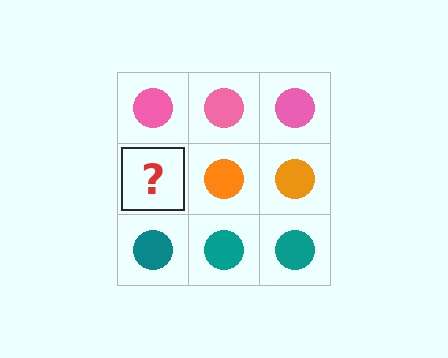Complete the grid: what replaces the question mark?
The question mark should be replaced with an orange circle.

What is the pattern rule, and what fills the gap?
The rule is that each row has a consistent color. The gap should be filled with an orange circle.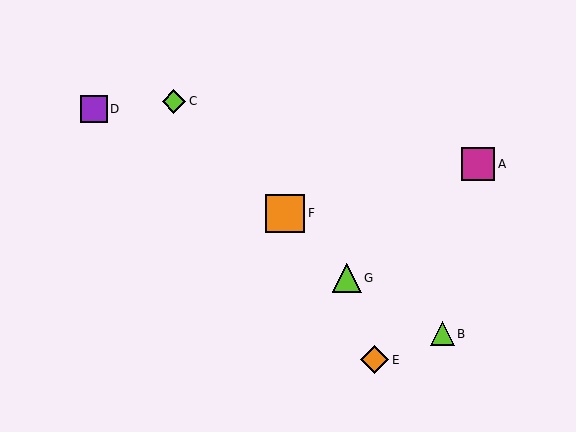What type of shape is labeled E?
Shape E is an orange diamond.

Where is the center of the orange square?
The center of the orange square is at (285, 213).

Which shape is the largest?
The orange square (labeled F) is the largest.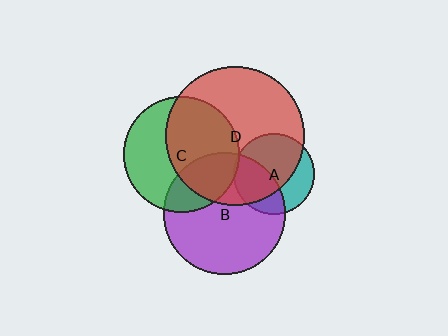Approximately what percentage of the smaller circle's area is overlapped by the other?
Approximately 65%.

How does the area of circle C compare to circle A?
Approximately 2.1 times.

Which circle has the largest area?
Circle D (red).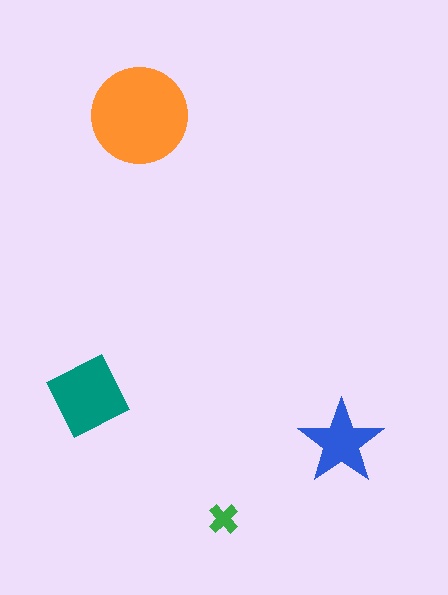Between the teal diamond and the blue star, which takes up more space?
The teal diamond.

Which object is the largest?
The orange circle.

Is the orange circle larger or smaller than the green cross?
Larger.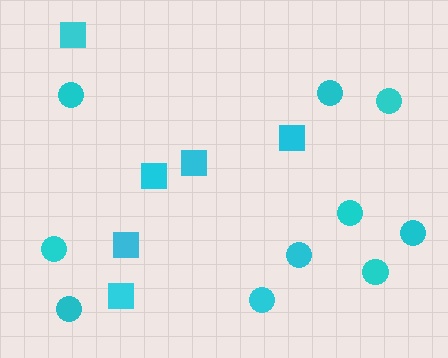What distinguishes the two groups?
There are 2 groups: one group of squares (6) and one group of circles (10).